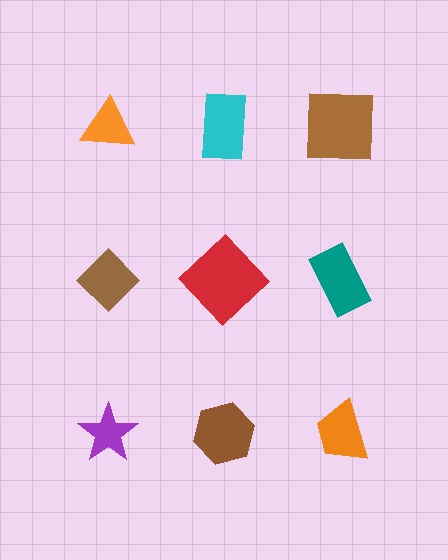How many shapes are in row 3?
3 shapes.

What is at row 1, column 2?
A cyan rectangle.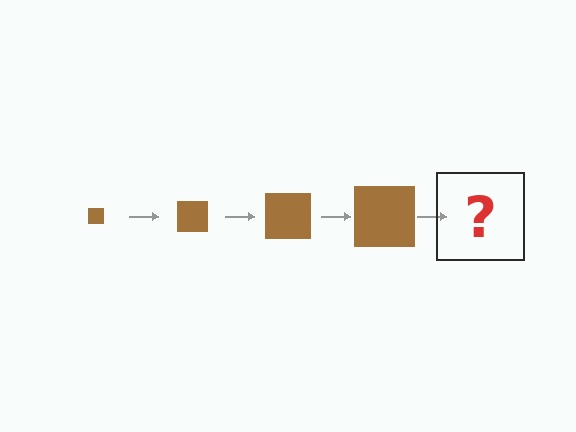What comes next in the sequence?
The next element should be a brown square, larger than the previous one.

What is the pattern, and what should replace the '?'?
The pattern is that the square gets progressively larger each step. The '?' should be a brown square, larger than the previous one.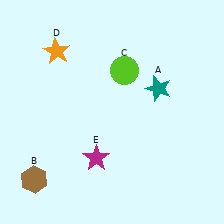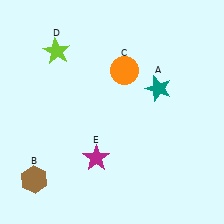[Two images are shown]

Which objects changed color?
C changed from lime to orange. D changed from orange to lime.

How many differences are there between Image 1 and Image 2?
There are 2 differences between the two images.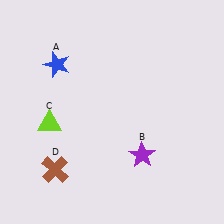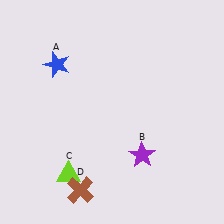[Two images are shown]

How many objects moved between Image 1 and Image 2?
2 objects moved between the two images.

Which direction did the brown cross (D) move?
The brown cross (D) moved right.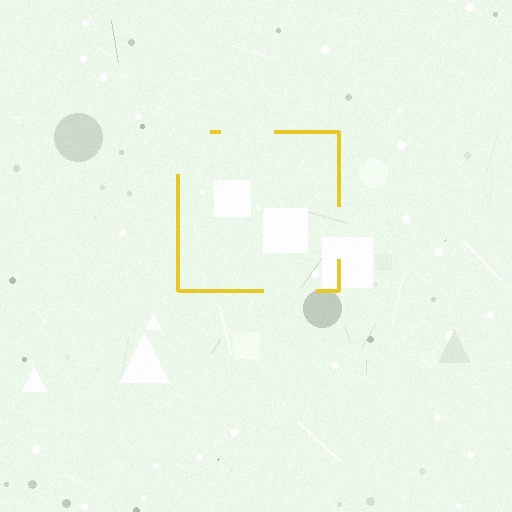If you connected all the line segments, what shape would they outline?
They would outline a square.